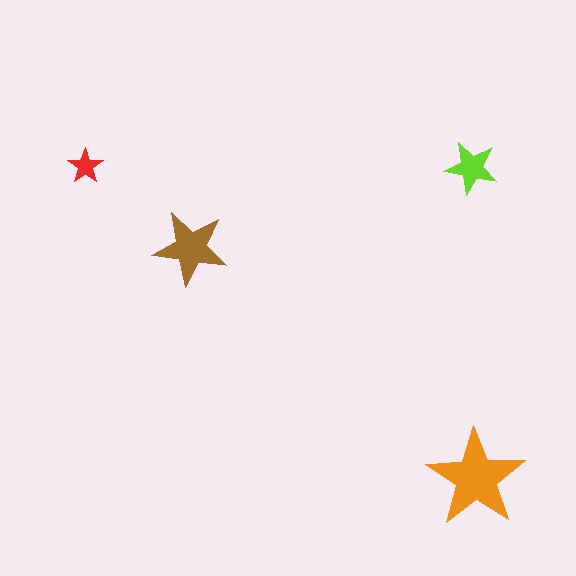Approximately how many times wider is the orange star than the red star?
About 3 times wider.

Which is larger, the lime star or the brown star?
The brown one.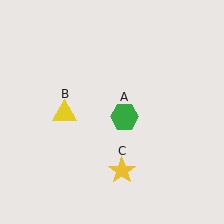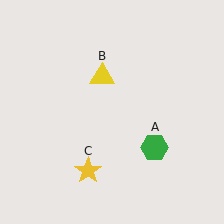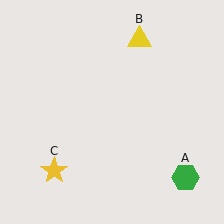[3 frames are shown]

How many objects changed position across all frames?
3 objects changed position: green hexagon (object A), yellow triangle (object B), yellow star (object C).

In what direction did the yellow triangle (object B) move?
The yellow triangle (object B) moved up and to the right.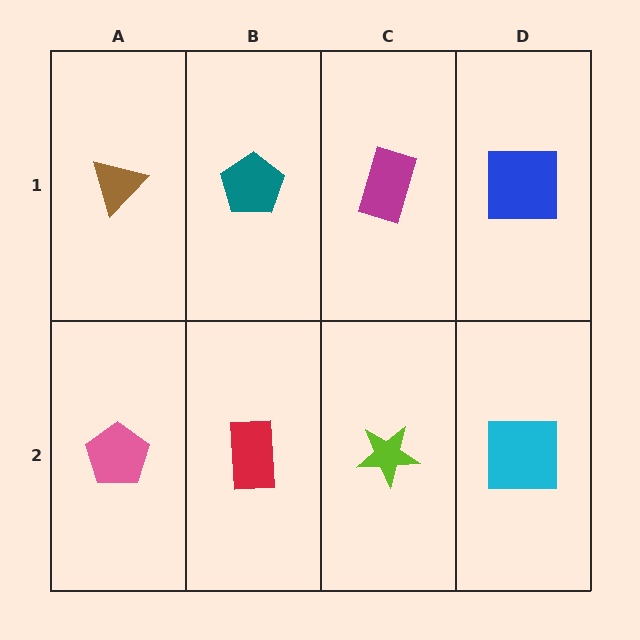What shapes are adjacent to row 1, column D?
A cyan square (row 2, column D), a magenta rectangle (row 1, column C).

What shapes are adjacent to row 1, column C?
A lime star (row 2, column C), a teal pentagon (row 1, column B), a blue square (row 1, column D).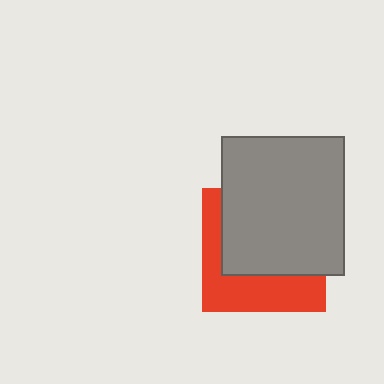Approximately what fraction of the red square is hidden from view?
Roughly 60% of the red square is hidden behind the gray rectangle.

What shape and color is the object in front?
The object in front is a gray rectangle.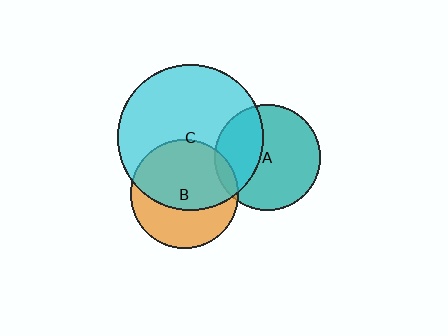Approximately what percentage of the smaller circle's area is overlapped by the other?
Approximately 35%.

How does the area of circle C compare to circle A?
Approximately 1.9 times.